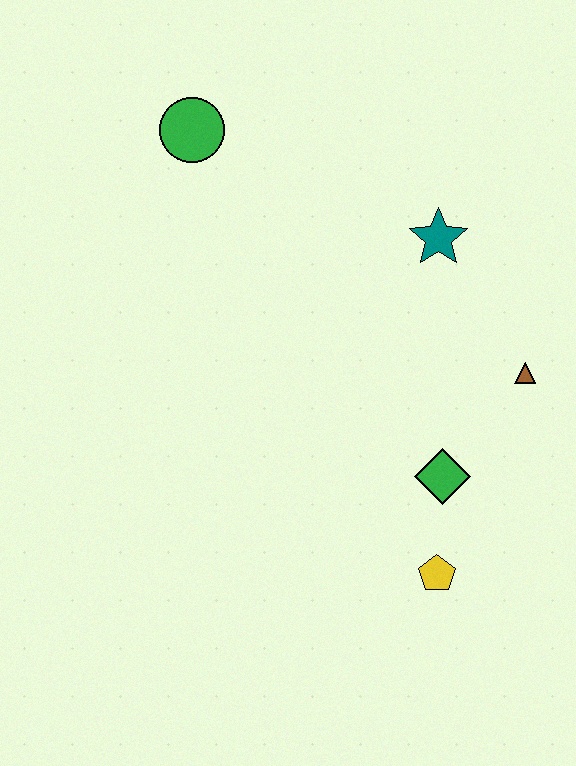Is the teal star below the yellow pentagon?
No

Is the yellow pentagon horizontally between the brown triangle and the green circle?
Yes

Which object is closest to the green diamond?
The yellow pentagon is closest to the green diamond.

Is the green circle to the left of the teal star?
Yes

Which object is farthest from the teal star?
The yellow pentagon is farthest from the teal star.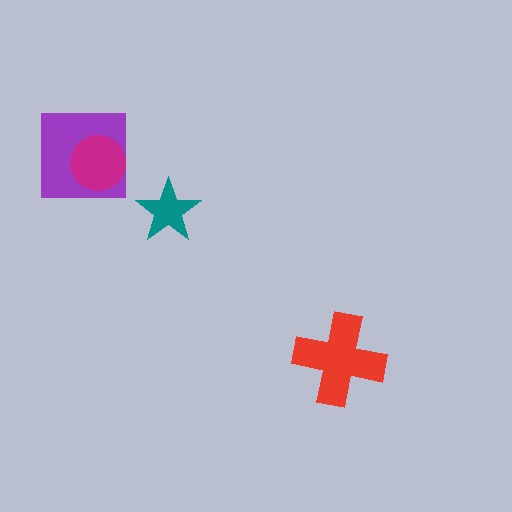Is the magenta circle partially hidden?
No, no other shape covers it.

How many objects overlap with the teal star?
0 objects overlap with the teal star.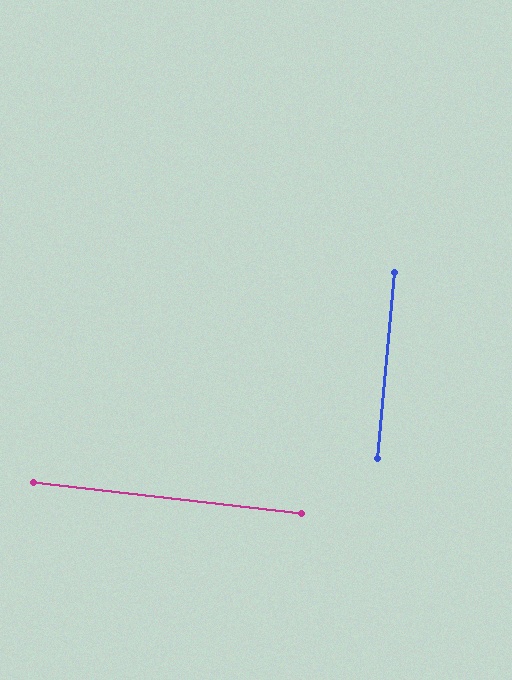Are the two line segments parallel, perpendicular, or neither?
Perpendicular — they meet at approximately 89°.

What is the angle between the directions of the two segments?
Approximately 89 degrees.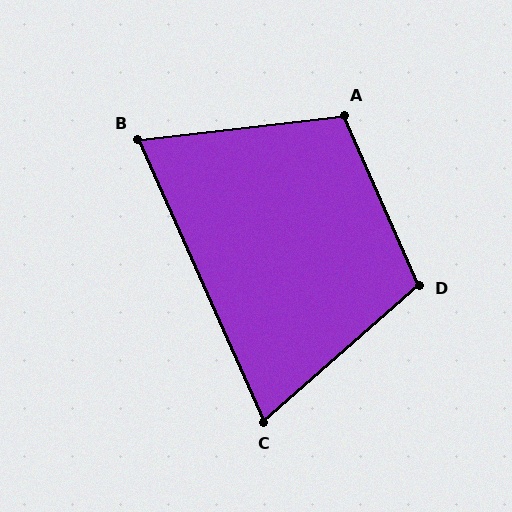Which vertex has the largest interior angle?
D, at approximately 107 degrees.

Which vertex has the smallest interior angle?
B, at approximately 73 degrees.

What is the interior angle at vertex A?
Approximately 107 degrees (obtuse).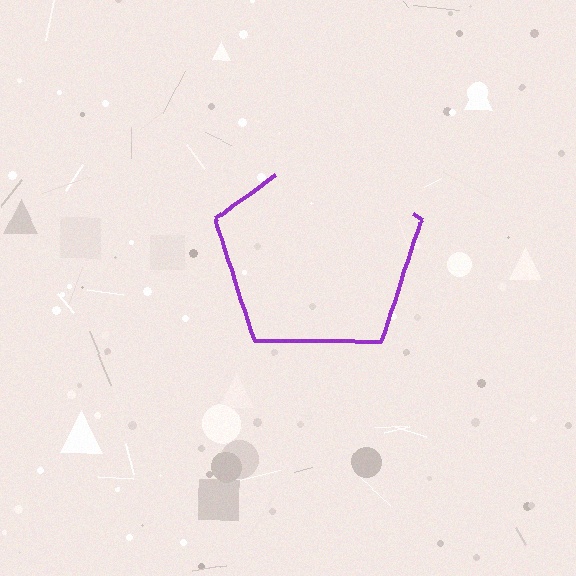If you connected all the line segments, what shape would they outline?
They would outline a pentagon.